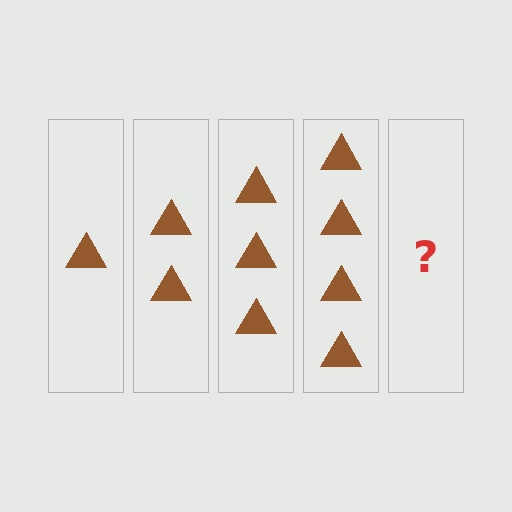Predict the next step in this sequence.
The next step is 5 triangles.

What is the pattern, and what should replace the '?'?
The pattern is that each step adds one more triangle. The '?' should be 5 triangles.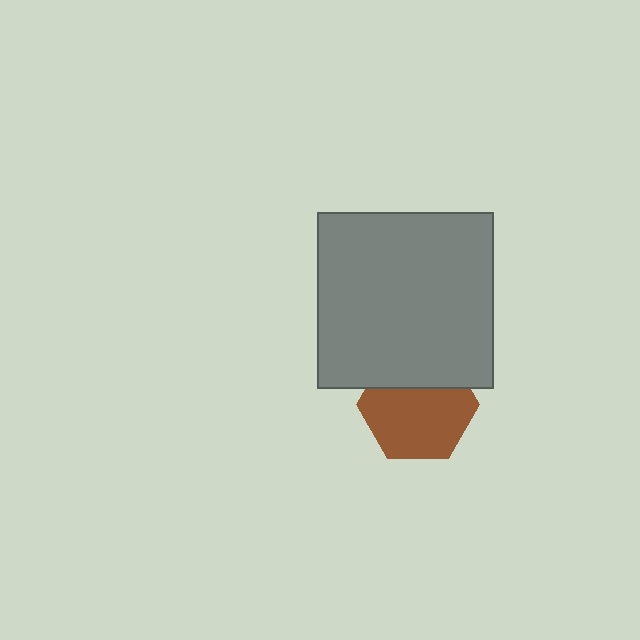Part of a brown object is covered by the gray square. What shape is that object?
It is a hexagon.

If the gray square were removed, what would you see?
You would see the complete brown hexagon.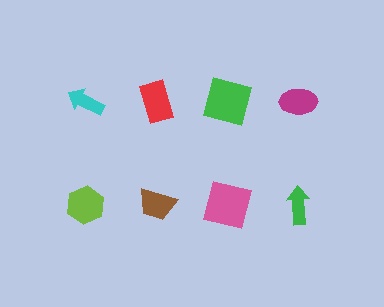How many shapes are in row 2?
4 shapes.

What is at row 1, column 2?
A red rectangle.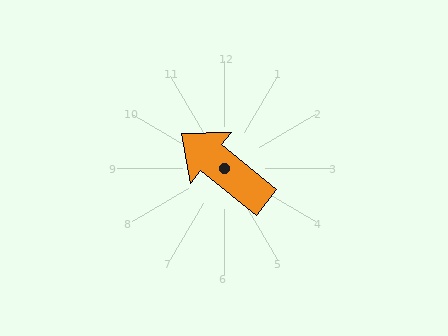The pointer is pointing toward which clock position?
Roughly 10 o'clock.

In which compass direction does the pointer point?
Northwest.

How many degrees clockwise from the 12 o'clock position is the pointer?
Approximately 309 degrees.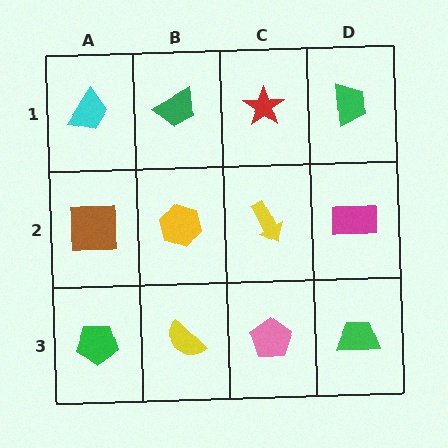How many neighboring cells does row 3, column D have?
2.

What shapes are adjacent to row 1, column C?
A yellow arrow (row 2, column C), a green trapezoid (row 1, column B), a green trapezoid (row 1, column D).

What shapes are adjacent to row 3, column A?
A brown square (row 2, column A), a yellow semicircle (row 3, column B).